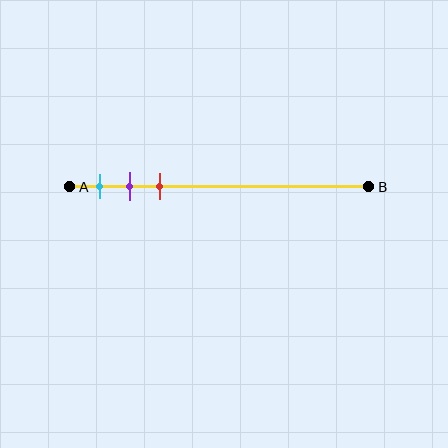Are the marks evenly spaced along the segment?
Yes, the marks are approximately evenly spaced.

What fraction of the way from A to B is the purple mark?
The purple mark is approximately 20% (0.2) of the way from A to B.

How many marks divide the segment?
There are 3 marks dividing the segment.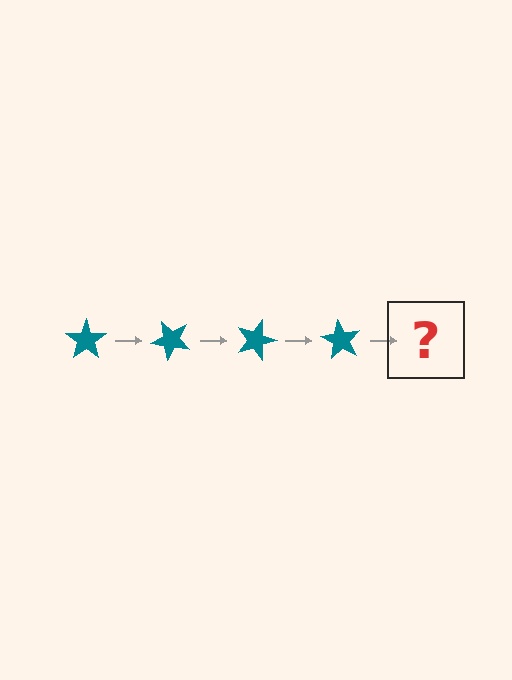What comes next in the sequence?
The next element should be a teal star rotated 180 degrees.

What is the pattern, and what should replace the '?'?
The pattern is that the star rotates 45 degrees each step. The '?' should be a teal star rotated 180 degrees.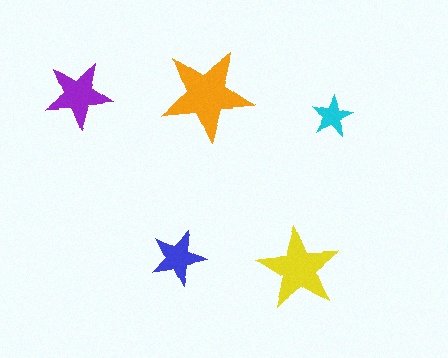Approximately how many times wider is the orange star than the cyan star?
About 2 times wider.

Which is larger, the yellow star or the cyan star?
The yellow one.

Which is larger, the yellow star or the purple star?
The yellow one.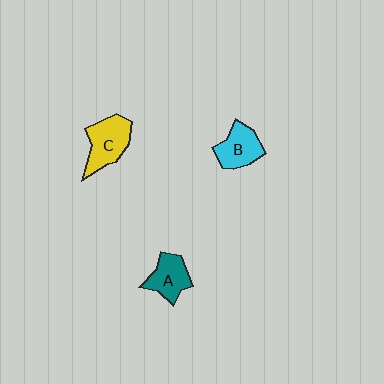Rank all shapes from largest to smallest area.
From largest to smallest: C (yellow), B (cyan), A (teal).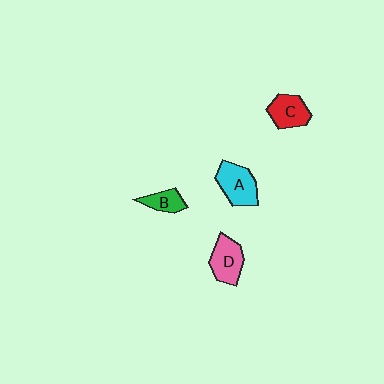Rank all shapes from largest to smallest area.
From largest to smallest: A (cyan), D (pink), C (red), B (green).